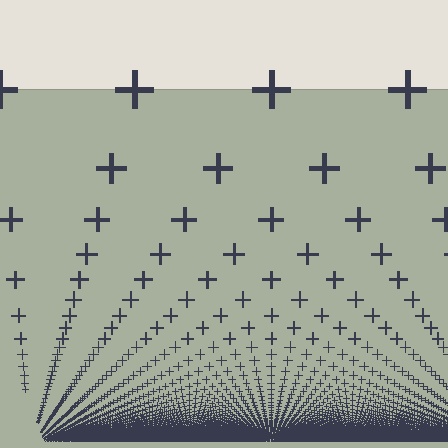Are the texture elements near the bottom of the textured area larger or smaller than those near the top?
Smaller. The gradient is inverted — elements near the bottom are smaller and denser.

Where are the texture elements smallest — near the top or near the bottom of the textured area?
Near the bottom.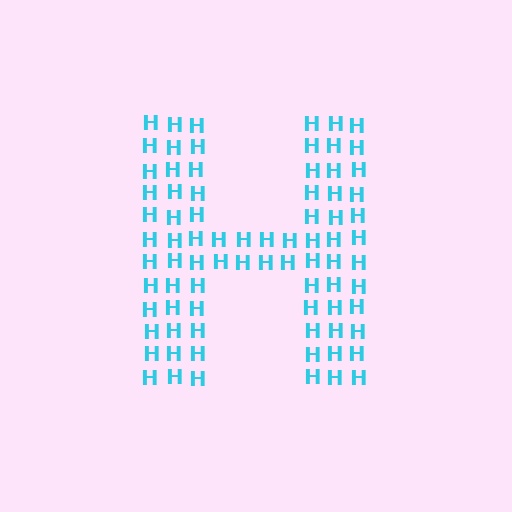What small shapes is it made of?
It is made of small letter H's.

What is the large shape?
The large shape is the letter H.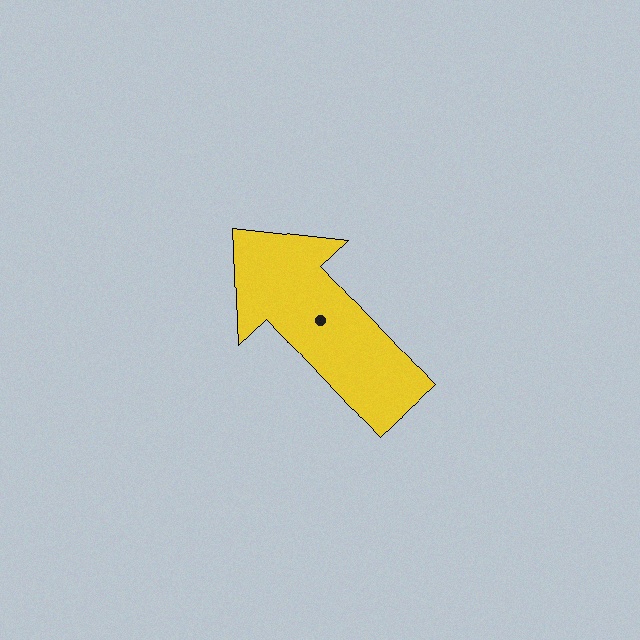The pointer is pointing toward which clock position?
Roughly 11 o'clock.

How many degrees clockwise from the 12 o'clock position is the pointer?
Approximately 317 degrees.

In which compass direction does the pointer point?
Northwest.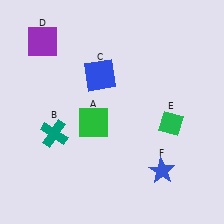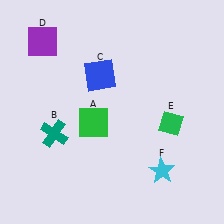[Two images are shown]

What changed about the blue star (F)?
In Image 1, F is blue. In Image 2, it changed to cyan.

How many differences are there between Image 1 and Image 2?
There is 1 difference between the two images.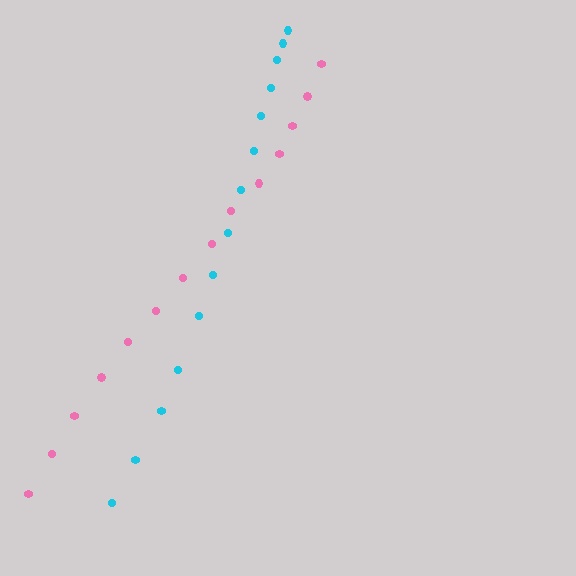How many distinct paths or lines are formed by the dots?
There are 2 distinct paths.